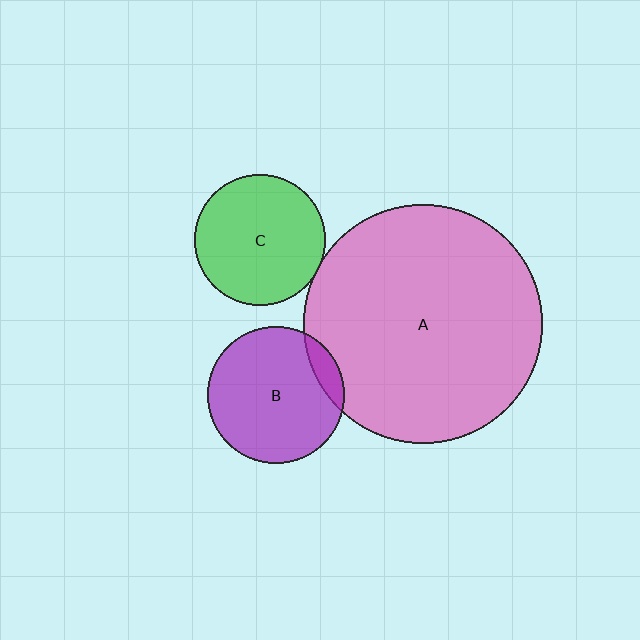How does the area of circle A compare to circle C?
Approximately 3.3 times.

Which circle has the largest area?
Circle A (pink).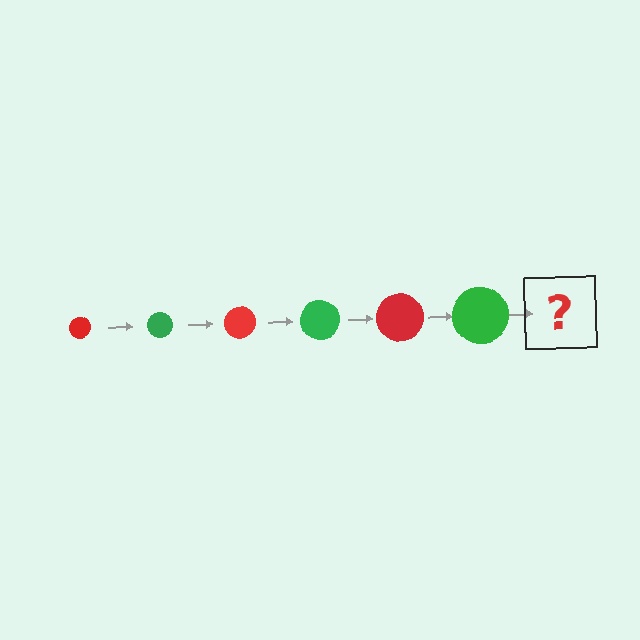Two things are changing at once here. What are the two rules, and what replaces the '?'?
The two rules are that the circle grows larger each step and the color cycles through red and green. The '?' should be a red circle, larger than the previous one.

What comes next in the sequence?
The next element should be a red circle, larger than the previous one.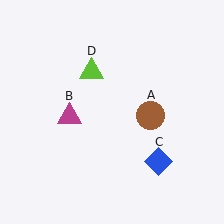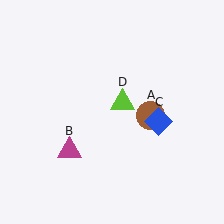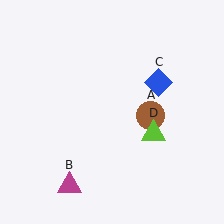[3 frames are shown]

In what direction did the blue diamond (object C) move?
The blue diamond (object C) moved up.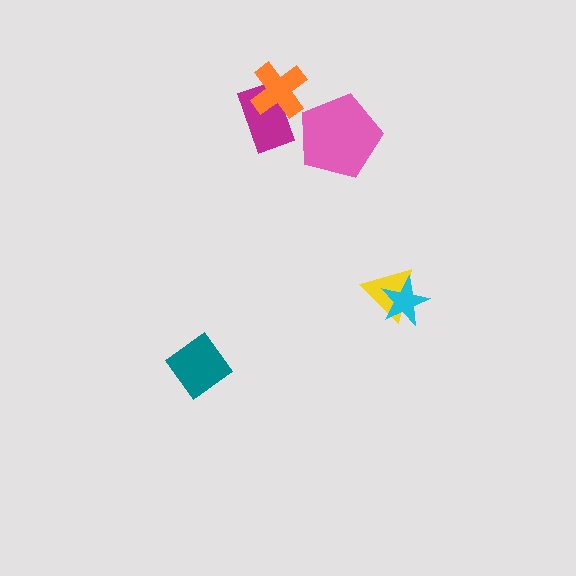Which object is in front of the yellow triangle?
The cyan star is in front of the yellow triangle.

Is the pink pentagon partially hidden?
No, no other shape covers it.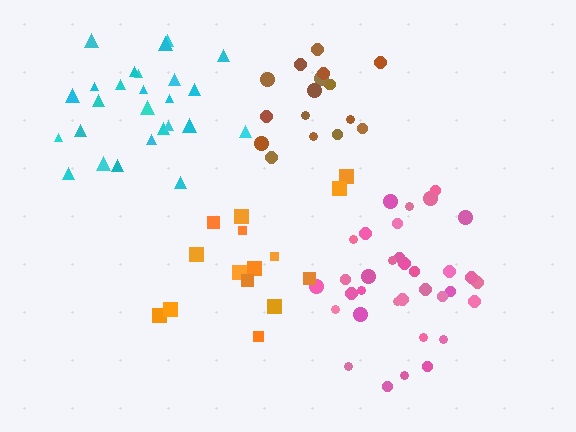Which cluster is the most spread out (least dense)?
Orange.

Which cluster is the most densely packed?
Brown.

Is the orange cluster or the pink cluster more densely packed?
Pink.